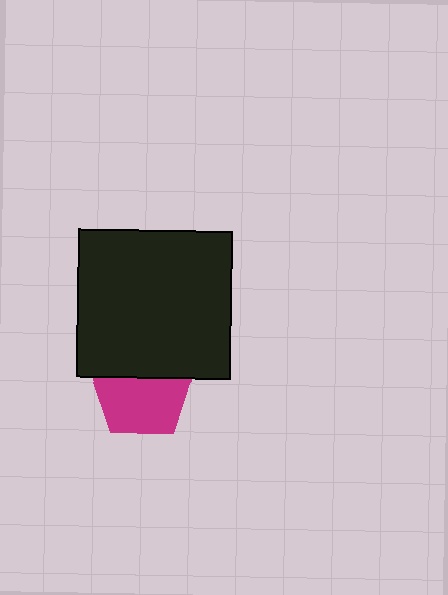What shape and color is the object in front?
The object in front is a black rectangle.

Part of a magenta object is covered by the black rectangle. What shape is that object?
It is a pentagon.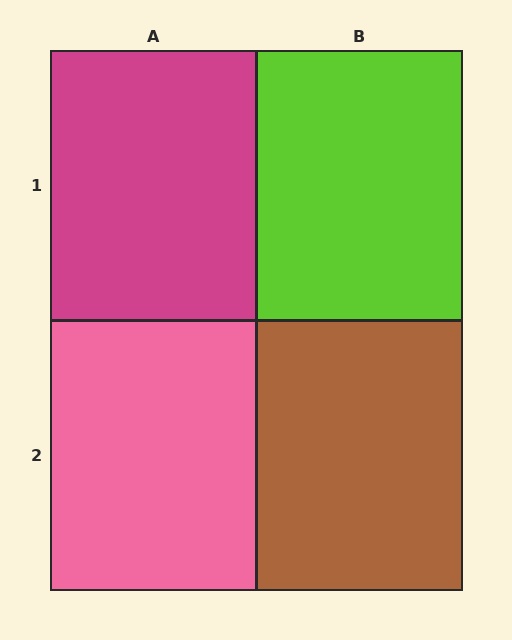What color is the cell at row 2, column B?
Brown.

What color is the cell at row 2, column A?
Pink.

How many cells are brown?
1 cell is brown.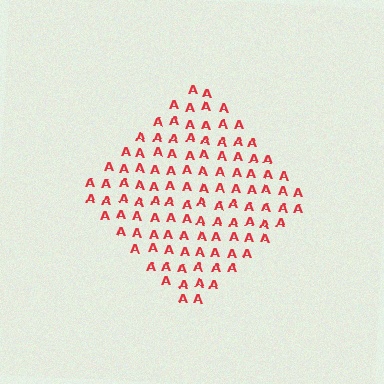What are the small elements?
The small elements are letter A's.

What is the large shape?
The large shape is a diamond.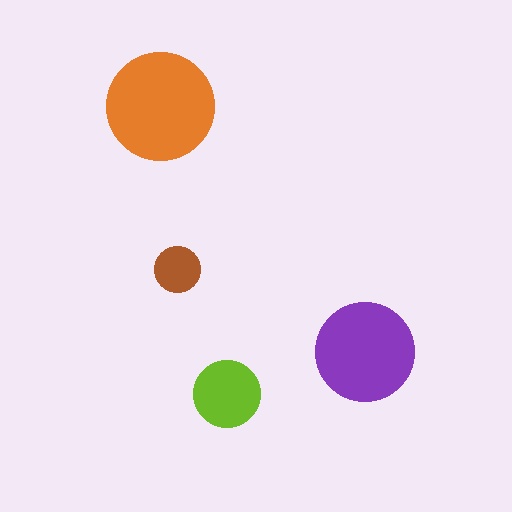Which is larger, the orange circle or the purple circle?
The orange one.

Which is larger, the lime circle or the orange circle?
The orange one.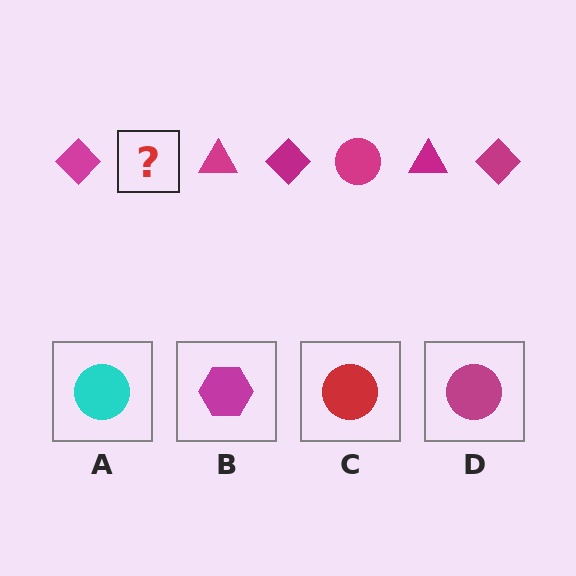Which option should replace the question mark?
Option D.